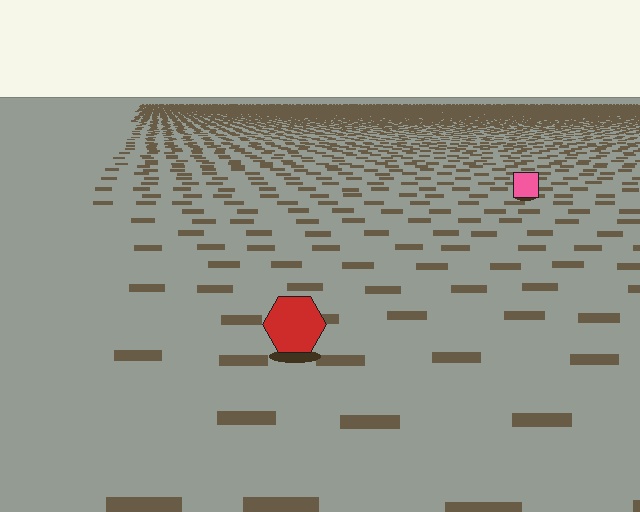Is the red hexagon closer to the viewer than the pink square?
Yes. The red hexagon is closer — you can tell from the texture gradient: the ground texture is coarser near it.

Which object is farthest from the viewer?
The pink square is farthest from the viewer. It appears smaller and the ground texture around it is denser.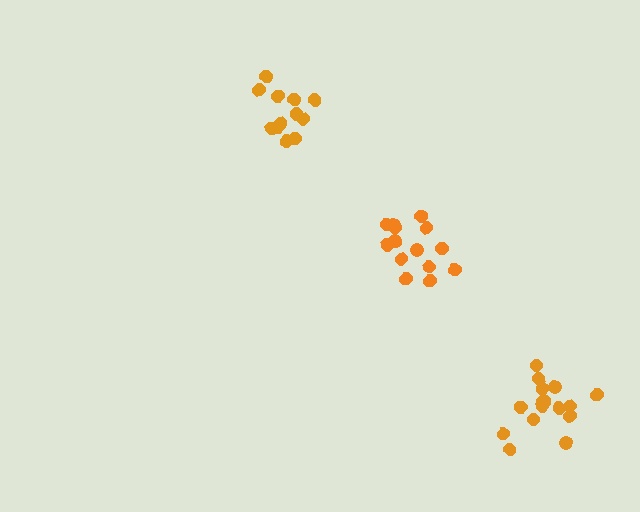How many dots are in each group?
Group 1: 14 dots, Group 2: 16 dots, Group 3: 12 dots (42 total).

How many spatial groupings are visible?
There are 3 spatial groupings.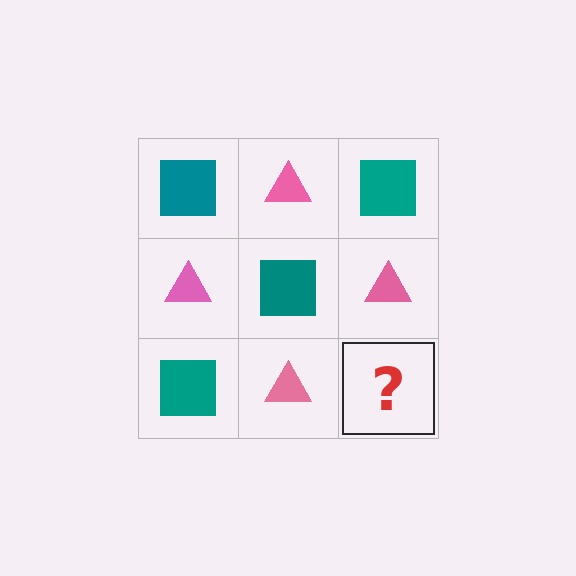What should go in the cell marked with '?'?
The missing cell should contain a teal square.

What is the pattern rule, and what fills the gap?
The rule is that it alternates teal square and pink triangle in a checkerboard pattern. The gap should be filled with a teal square.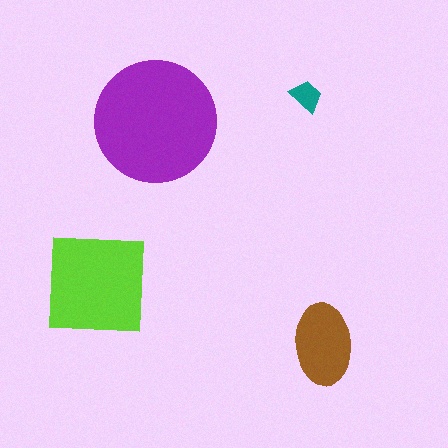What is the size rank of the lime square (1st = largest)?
2nd.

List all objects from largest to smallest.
The purple circle, the lime square, the brown ellipse, the teal trapezoid.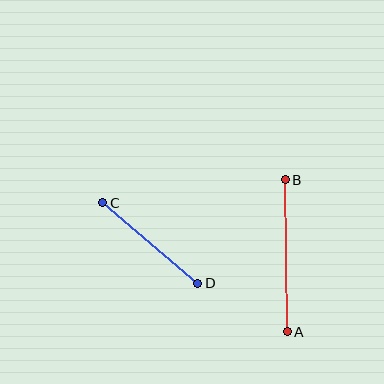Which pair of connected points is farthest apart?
Points A and B are farthest apart.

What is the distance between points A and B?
The distance is approximately 152 pixels.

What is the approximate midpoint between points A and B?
The midpoint is at approximately (286, 256) pixels.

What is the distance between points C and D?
The distance is approximately 124 pixels.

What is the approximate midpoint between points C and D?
The midpoint is at approximately (150, 243) pixels.